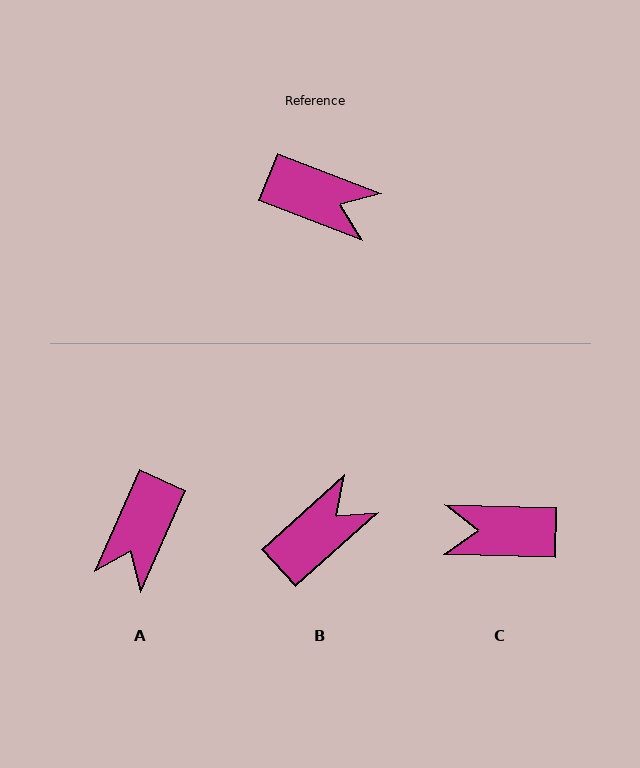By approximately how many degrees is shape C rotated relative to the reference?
Approximately 160 degrees clockwise.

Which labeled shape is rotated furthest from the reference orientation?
C, about 160 degrees away.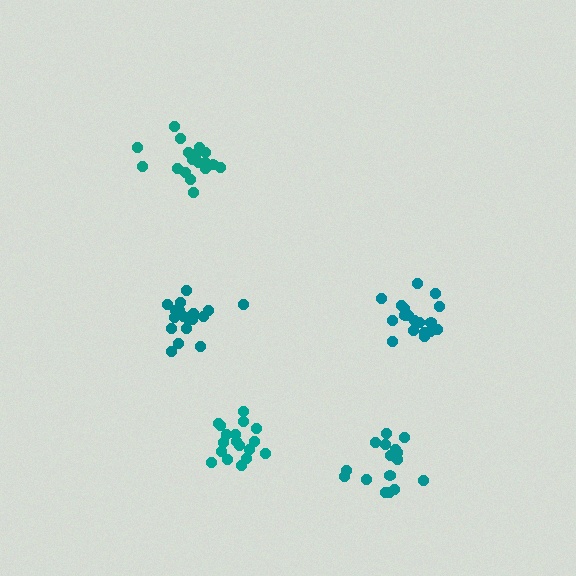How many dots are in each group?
Group 1: 19 dots, Group 2: 18 dots, Group 3: 18 dots, Group 4: 18 dots, Group 5: 16 dots (89 total).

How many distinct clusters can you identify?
There are 5 distinct clusters.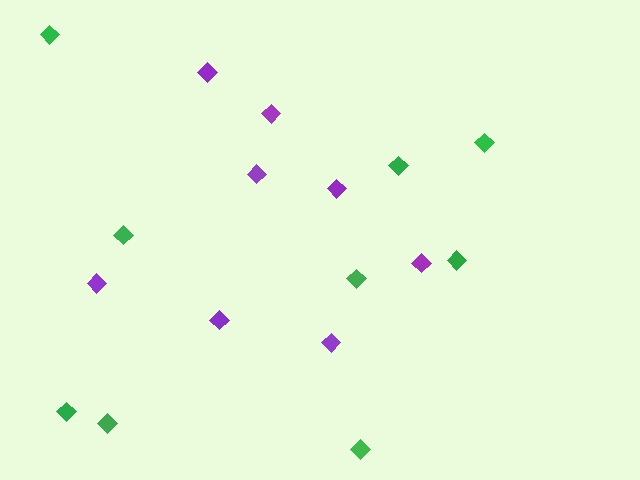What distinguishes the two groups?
There are 2 groups: one group of purple diamonds (8) and one group of green diamonds (9).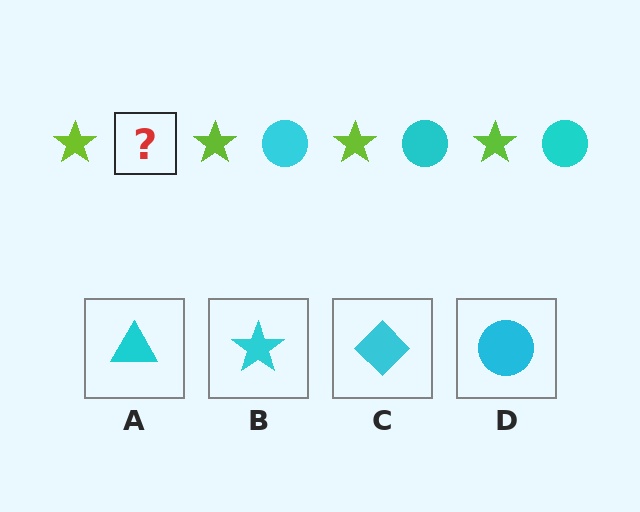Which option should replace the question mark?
Option D.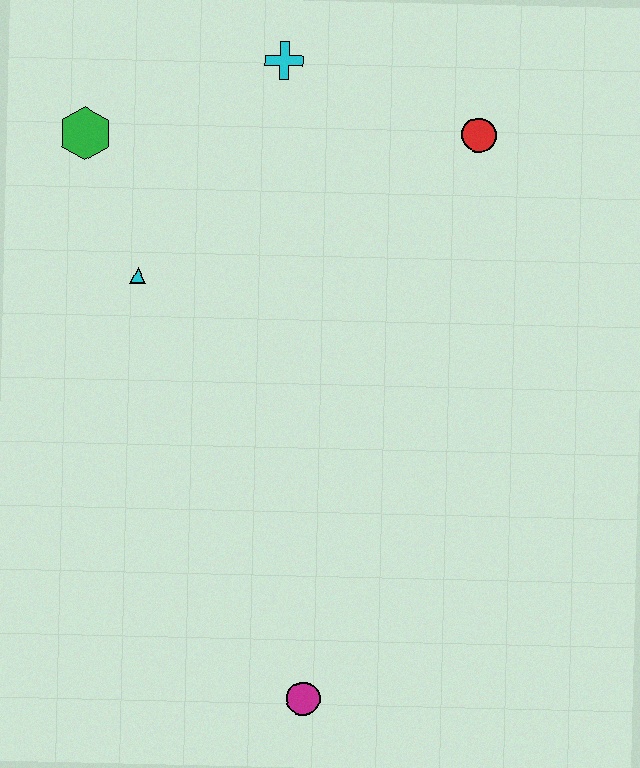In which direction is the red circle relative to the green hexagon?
The red circle is to the right of the green hexagon.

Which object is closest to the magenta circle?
The cyan triangle is closest to the magenta circle.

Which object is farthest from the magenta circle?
The cyan cross is farthest from the magenta circle.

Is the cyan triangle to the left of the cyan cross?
Yes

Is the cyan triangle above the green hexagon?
No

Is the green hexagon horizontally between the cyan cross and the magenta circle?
No